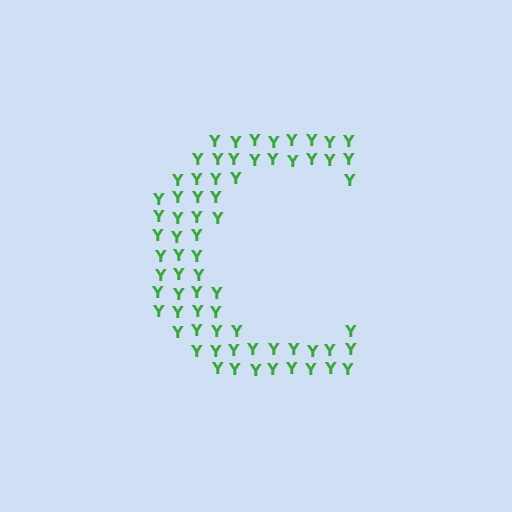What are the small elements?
The small elements are letter Y's.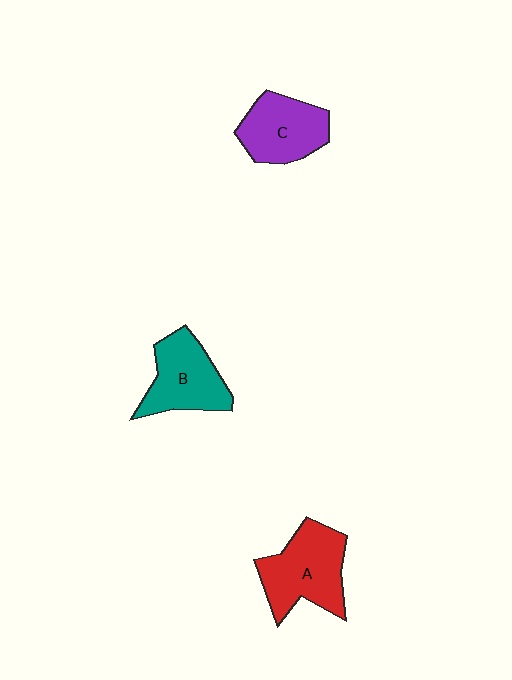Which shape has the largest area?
Shape A (red).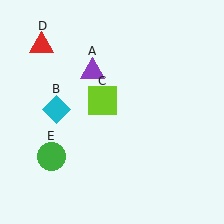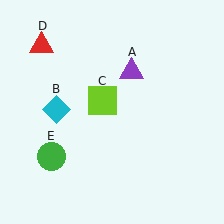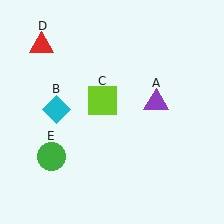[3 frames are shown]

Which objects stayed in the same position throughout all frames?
Cyan diamond (object B) and lime square (object C) and red triangle (object D) and green circle (object E) remained stationary.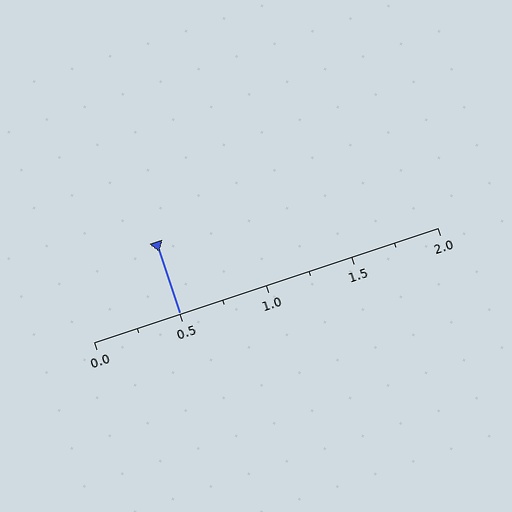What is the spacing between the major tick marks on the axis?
The major ticks are spaced 0.5 apart.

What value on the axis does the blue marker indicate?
The marker indicates approximately 0.5.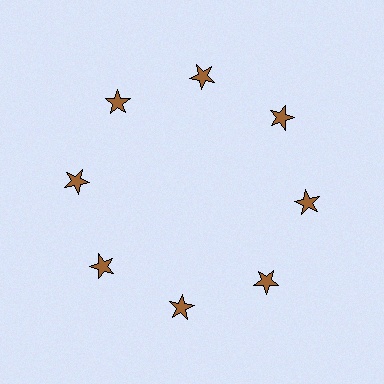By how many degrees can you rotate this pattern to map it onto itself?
The pattern maps onto itself every 45 degrees of rotation.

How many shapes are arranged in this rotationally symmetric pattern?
There are 8 shapes, arranged in 8 groups of 1.